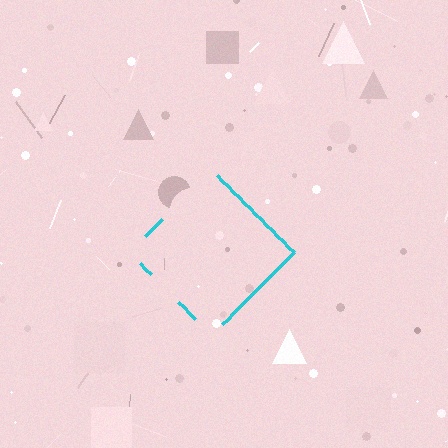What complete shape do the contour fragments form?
The contour fragments form a diamond.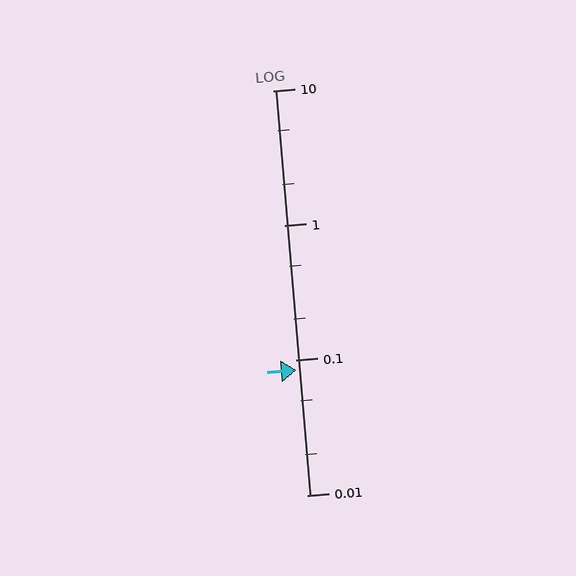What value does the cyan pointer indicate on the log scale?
The pointer indicates approximately 0.084.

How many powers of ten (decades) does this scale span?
The scale spans 3 decades, from 0.01 to 10.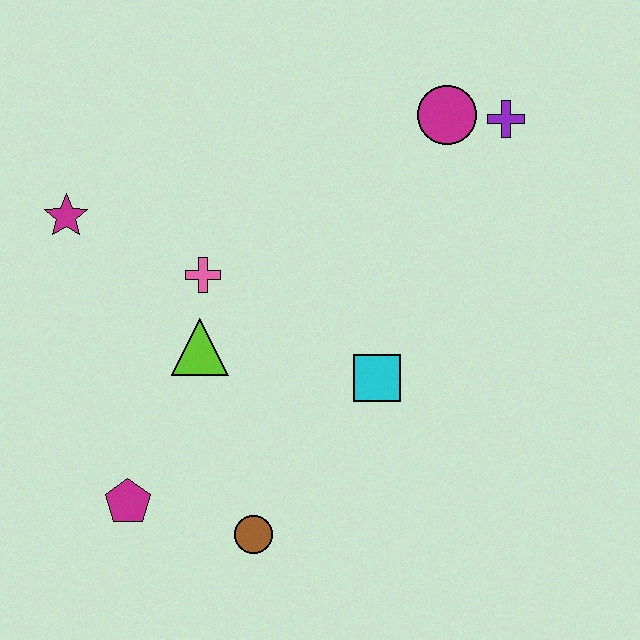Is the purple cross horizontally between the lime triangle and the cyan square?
No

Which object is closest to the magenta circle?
The purple cross is closest to the magenta circle.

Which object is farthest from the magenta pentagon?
The purple cross is farthest from the magenta pentagon.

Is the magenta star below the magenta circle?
Yes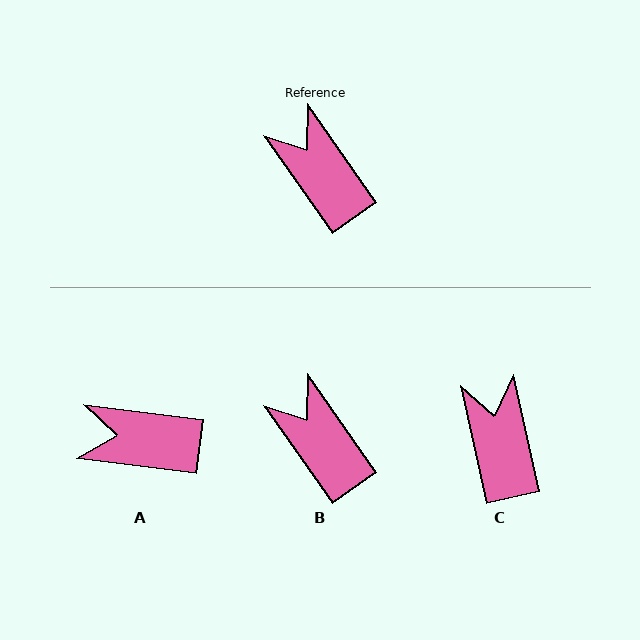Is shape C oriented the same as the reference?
No, it is off by about 23 degrees.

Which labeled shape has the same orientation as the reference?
B.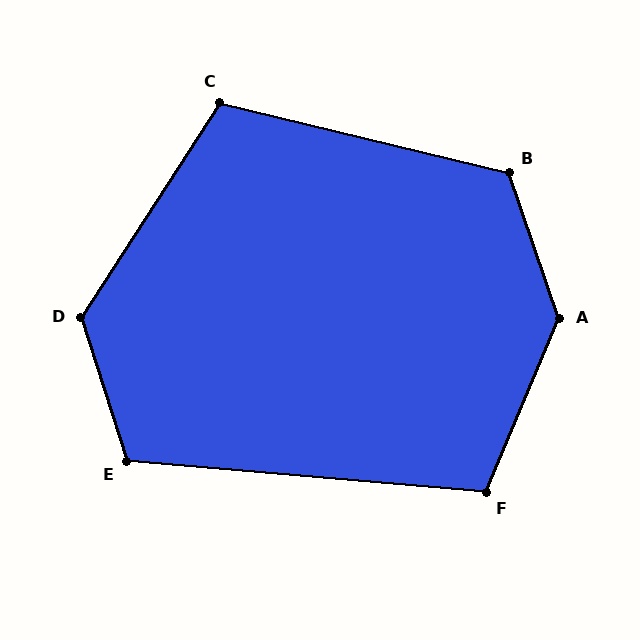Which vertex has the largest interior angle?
A, at approximately 138 degrees.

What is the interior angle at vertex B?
Approximately 123 degrees (obtuse).